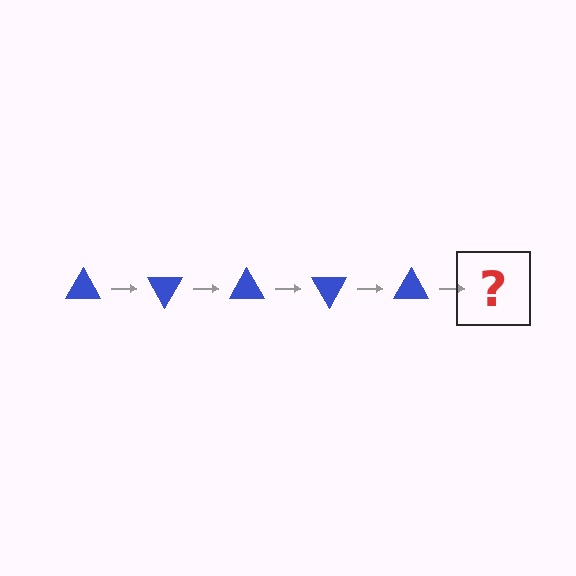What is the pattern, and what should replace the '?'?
The pattern is that the triangle rotates 60 degrees each step. The '?' should be a blue triangle rotated 300 degrees.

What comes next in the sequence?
The next element should be a blue triangle rotated 300 degrees.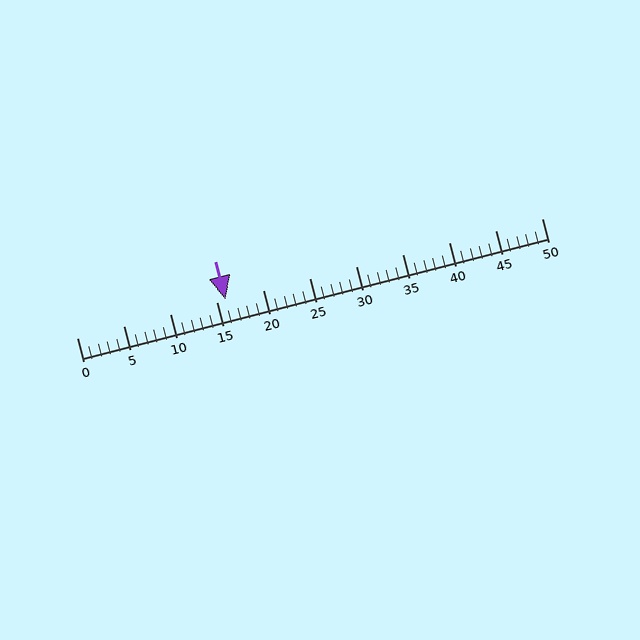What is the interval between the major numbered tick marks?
The major tick marks are spaced 5 units apart.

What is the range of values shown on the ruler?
The ruler shows values from 0 to 50.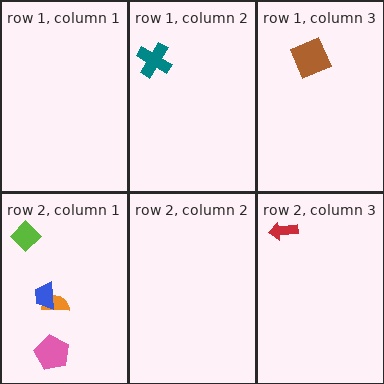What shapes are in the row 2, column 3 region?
The red arrow.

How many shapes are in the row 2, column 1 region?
4.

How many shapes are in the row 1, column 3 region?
1.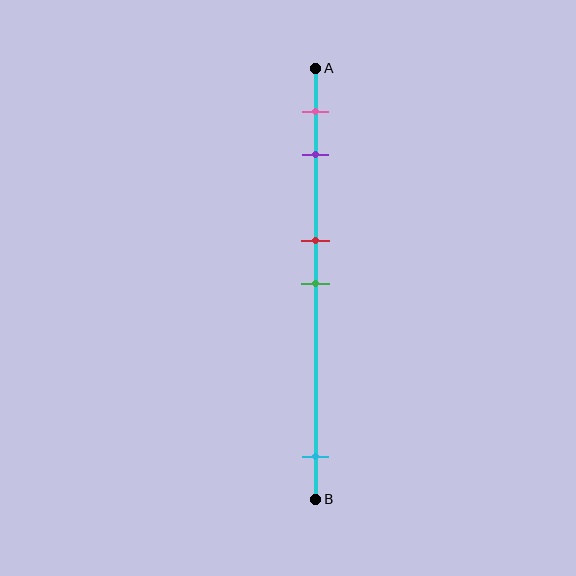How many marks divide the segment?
There are 5 marks dividing the segment.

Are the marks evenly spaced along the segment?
No, the marks are not evenly spaced.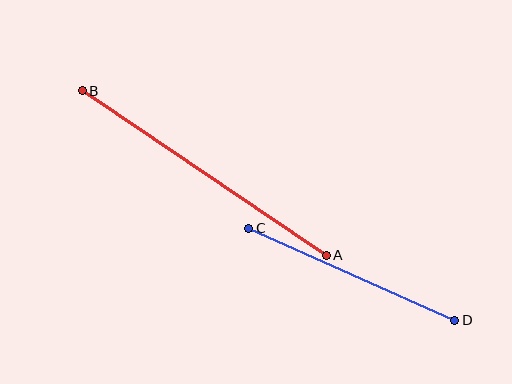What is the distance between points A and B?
The distance is approximately 295 pixels.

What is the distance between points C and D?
The distance is approximately 226 pixels.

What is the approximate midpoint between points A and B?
The midpoint is at approximately (204, 173) pixels.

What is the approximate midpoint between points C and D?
The midpoint is at approximately (352, 274) pixels.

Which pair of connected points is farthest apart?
Points A and B are farthest apart.